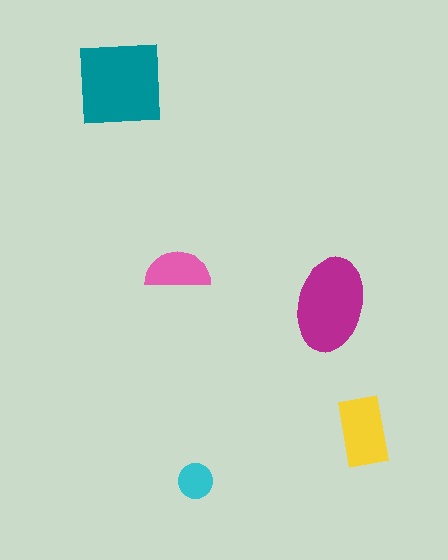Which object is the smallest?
The cyan circle.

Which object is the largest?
The teal square.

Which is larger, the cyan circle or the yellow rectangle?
The yellow rectangle.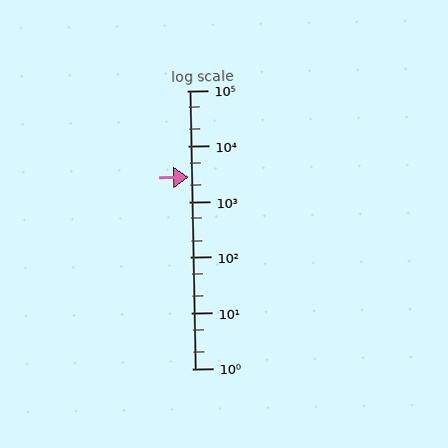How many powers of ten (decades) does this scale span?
The scale spans 5 decades, from 1 to 100000.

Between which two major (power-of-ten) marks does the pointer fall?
The pointer is between 1000 and 10000.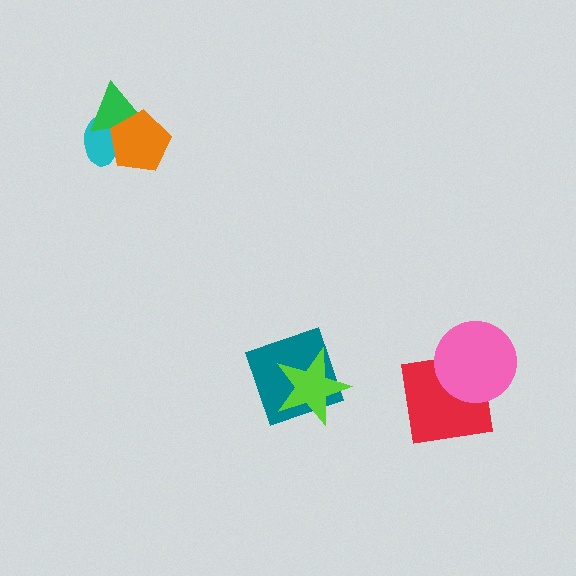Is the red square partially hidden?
Yes, it is partially covered by another shape.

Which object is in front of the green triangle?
The orange pentagon is in front of the green triangle.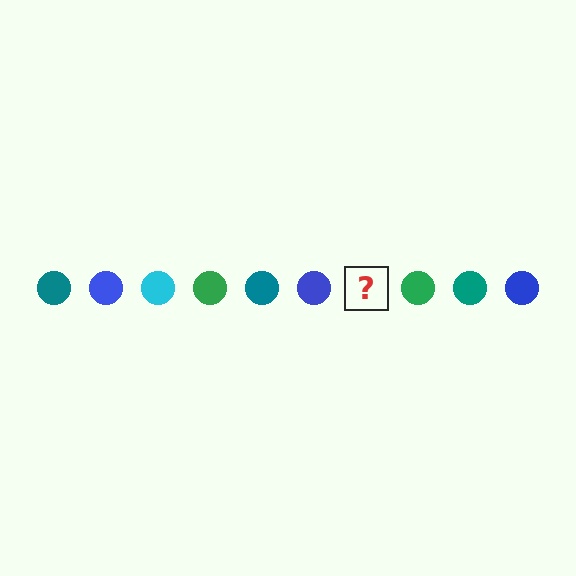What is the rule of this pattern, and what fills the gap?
The rule is that the pattern cycles through teal, blue, cyan, green circles. The gap should be filled with a cyan circle.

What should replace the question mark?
The question mark should be replaced with a cyan circle.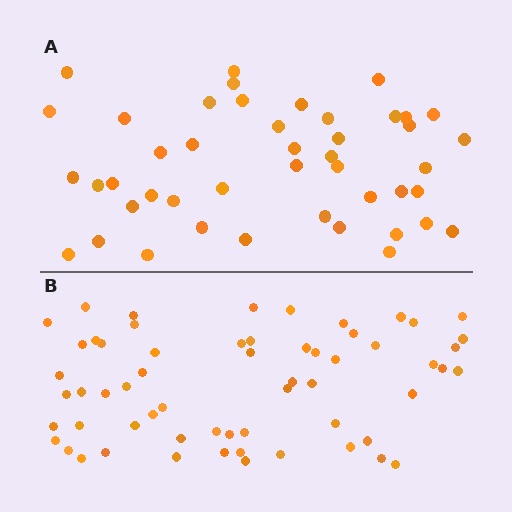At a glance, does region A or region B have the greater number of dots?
Region B (the bottom region) has more dots.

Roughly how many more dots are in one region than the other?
Region B has approximately 15 more dots than region A.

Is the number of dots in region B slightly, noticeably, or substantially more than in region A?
Region B has noticeably more, but not dramatically so. The ratio is roughly 1.3 to 1.